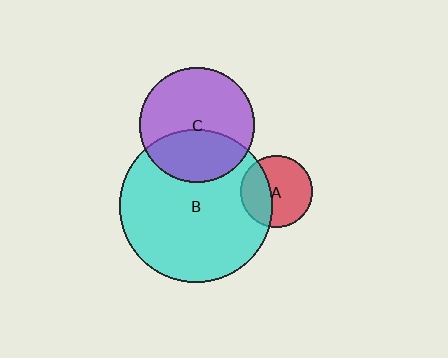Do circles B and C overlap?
Yes.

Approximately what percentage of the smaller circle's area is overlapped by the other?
Approximately 35%.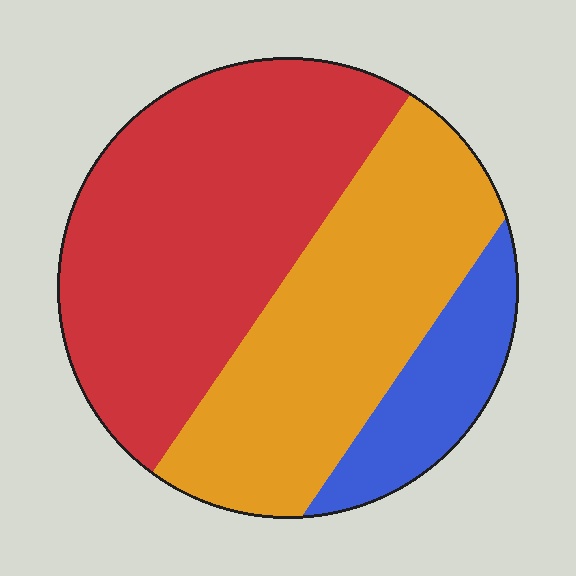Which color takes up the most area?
Red, at roughly 50%.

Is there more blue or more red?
Red.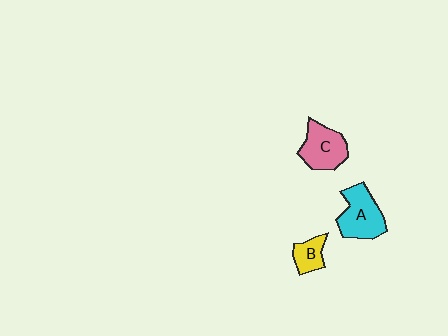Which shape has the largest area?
Shape A (cyan).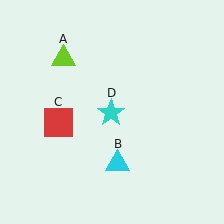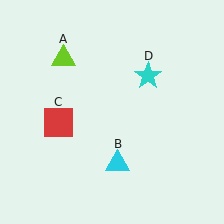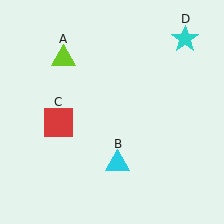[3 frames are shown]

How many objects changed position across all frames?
1 object changed position: cyan star (object D).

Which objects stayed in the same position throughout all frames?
Lime triangle (object A) and cyan triangle (object B) and red square (object C) remained stationary.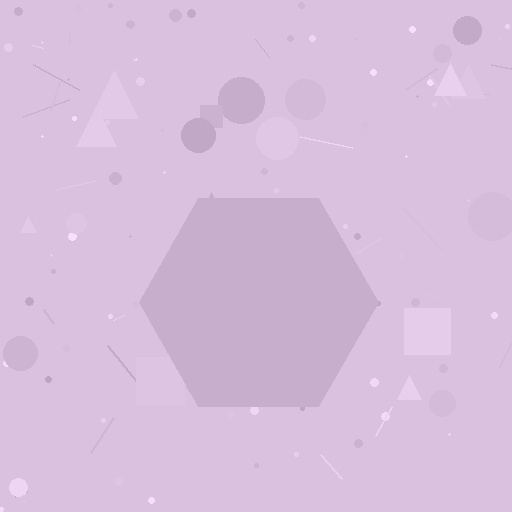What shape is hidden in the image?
A hexagon is hidden in the image.